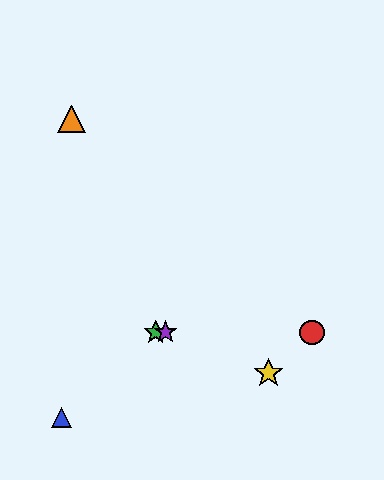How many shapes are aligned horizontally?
3 shapes (the red circle, the green star, the purple star) are aligned horizontally.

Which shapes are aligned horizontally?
The red circle, the green star, the purple star are aligned horizontally.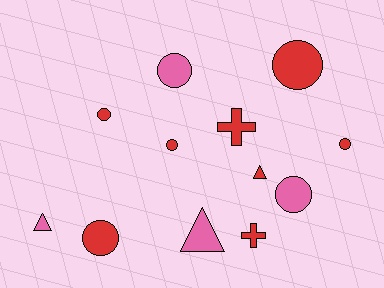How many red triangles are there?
There is 1 red triangle.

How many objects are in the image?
There are 12 objects.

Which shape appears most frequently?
Circle, with 7 objects.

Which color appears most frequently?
Red, with 8 objects.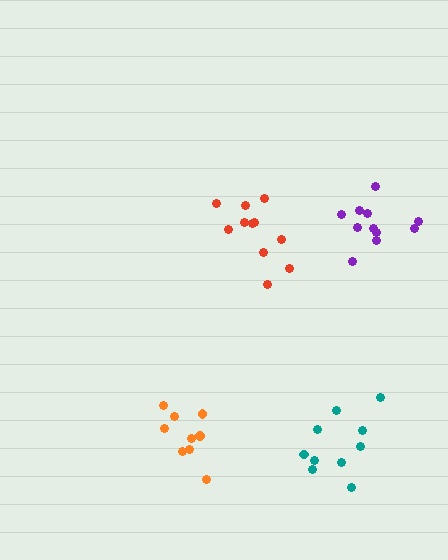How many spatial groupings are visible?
There are 4 spatial groupings.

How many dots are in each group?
Group 1: 10 dots, Group 2: 11 dots, Group 3: 11 dots, Group 4: 9 dots (41 total).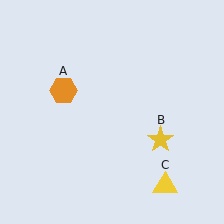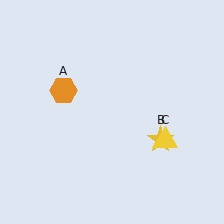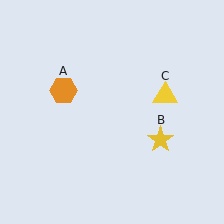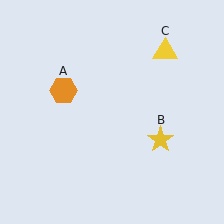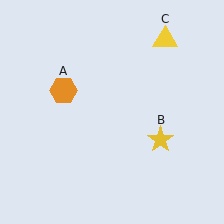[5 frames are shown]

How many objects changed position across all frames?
1 object changed position: yellow triangle (object C).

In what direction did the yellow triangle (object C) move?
The yellow triangle (object C) moved up.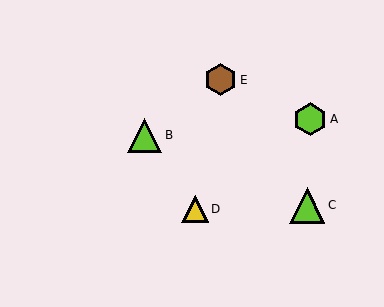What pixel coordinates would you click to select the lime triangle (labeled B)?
Click at (145, 135) to select the lime triangle B.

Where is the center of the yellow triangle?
The center of the yellow triangle is at (195, 209).